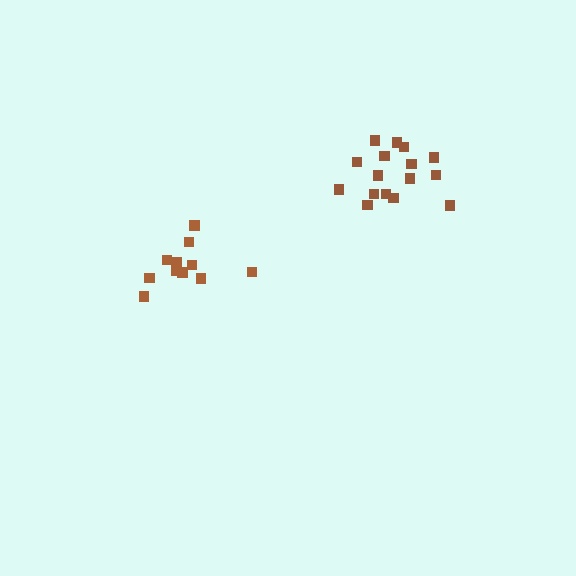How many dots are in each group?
Group 1: 16 dots, Group 2: 11 dots (27 total).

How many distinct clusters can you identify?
There are 2 distinct clusters.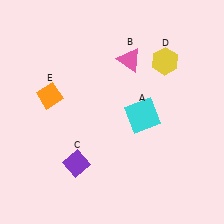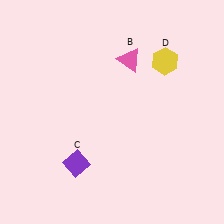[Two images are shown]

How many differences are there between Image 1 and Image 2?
There are 2 differences between the two images.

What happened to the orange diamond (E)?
The orange diamond (E) was removed in Image 2. It was in the top-left area of Image 1.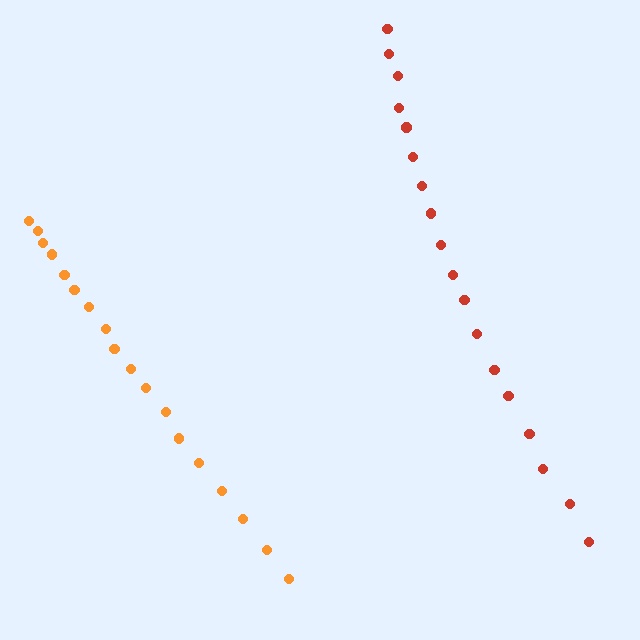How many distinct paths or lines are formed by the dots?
There are 2 distinct paths.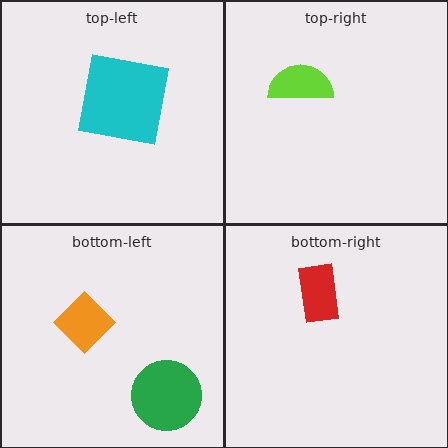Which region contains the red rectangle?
The bottom-right region.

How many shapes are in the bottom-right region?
1.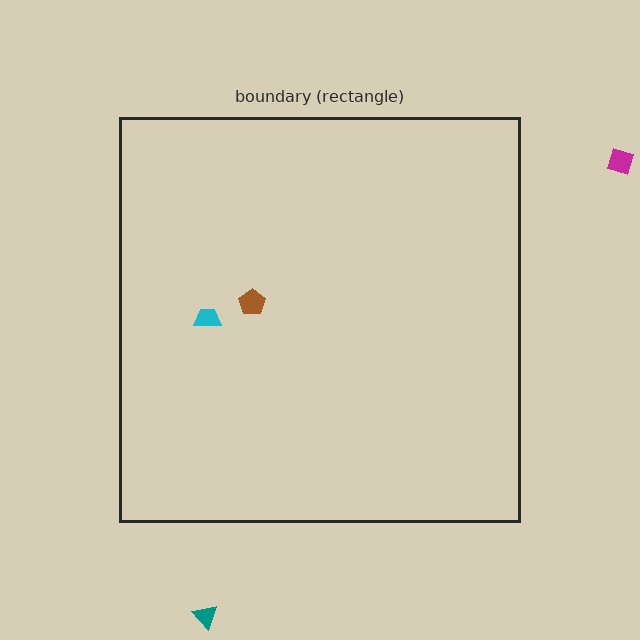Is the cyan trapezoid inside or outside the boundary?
Inside.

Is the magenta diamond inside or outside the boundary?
Outside.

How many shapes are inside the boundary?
2 inside, 2 outside.